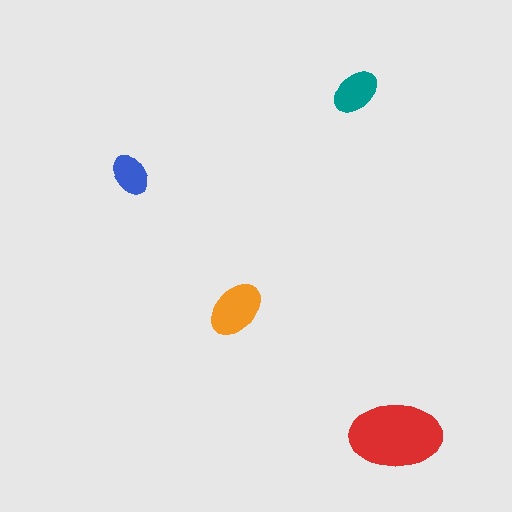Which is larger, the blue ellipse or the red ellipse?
The red one.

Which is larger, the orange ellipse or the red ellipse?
The red one.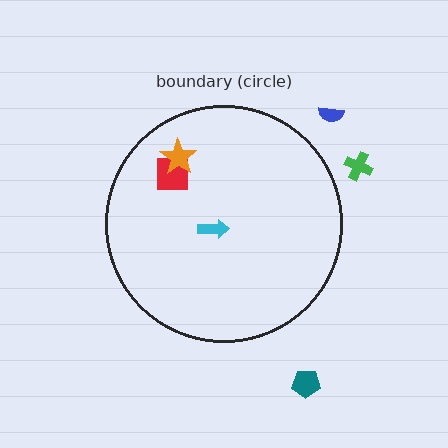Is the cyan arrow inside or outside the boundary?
Inside.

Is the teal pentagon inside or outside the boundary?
Outside.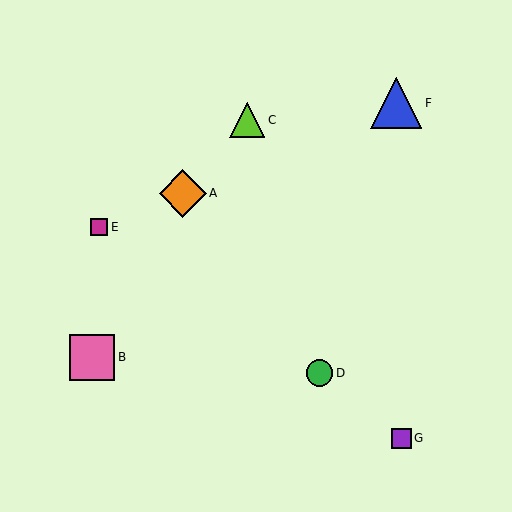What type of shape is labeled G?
Shape G is a purple square.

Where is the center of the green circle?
The center of the green circle is at (320, 373).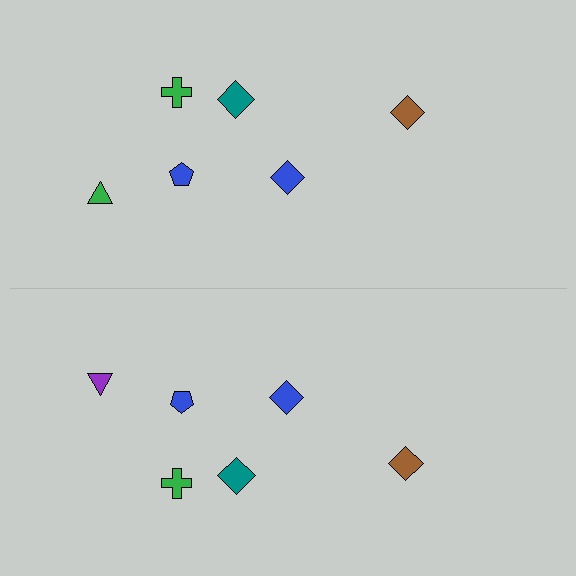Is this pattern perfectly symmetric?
No, the pattern is not perfectly symmetric. The purple triangle on the bottom side breaks the symmetry — its mirror counterpart is green.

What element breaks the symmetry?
The purple triangle on the bottom side breaks the symmetry — its mirror counterpart is green.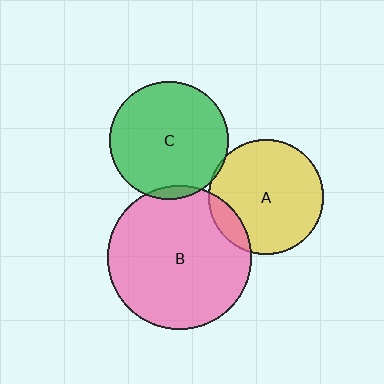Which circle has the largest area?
Circle B (pink).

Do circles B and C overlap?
Yes.